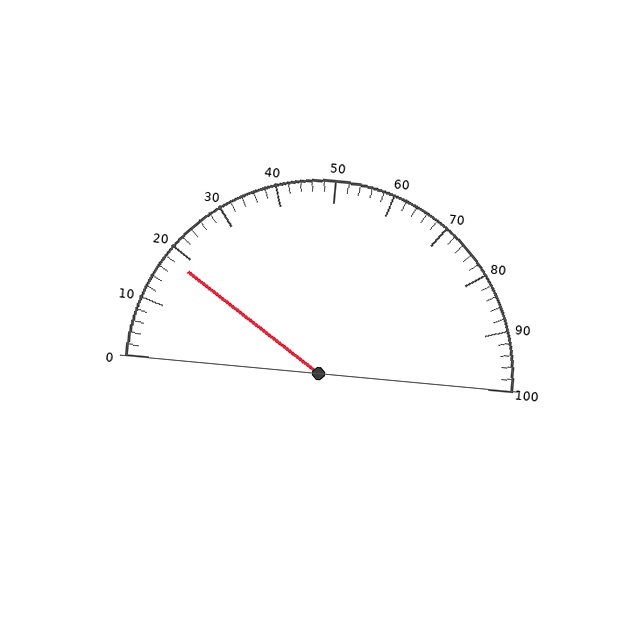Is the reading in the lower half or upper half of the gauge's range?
The reading is in the lower half of the range (0 to 100).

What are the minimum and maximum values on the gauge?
The gauge ranges from 0 to 100.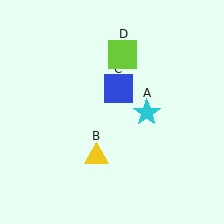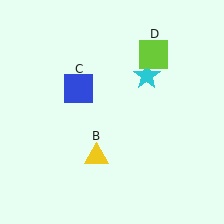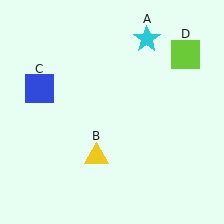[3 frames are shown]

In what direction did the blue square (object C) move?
The blue square (object C) moved left.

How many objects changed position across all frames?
3 objects changed position: cyan star (object A), blue square (object C), lime square (object D).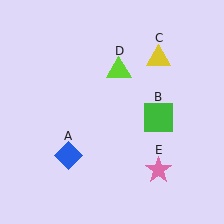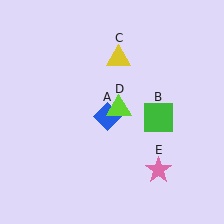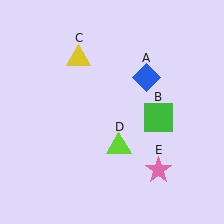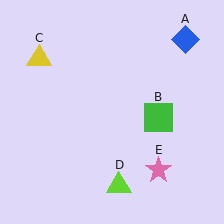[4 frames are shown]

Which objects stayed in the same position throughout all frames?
Green square (object B) and pink star (object E) remained stationary.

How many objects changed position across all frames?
3 objects changed position: blue diamond (object A), yellow triangle (object C), lime triangle (object D).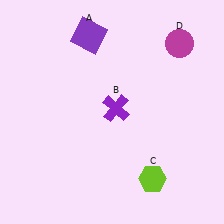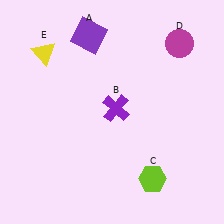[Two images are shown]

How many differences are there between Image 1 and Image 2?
There is 1 difference between the two images.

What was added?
A yellow triangle (E) was added in Image 2.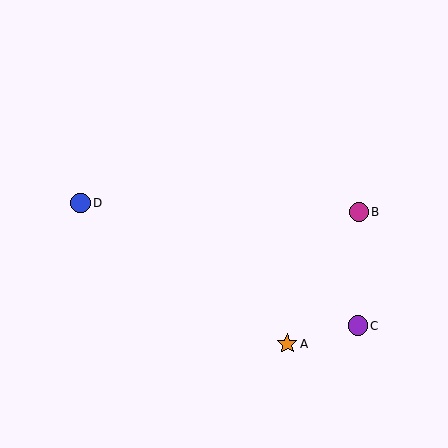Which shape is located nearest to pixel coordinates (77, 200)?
The blue circle (labeled D) at (81, 203) is nearest to that location.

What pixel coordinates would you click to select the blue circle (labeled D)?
Click at (81, 203) to select the blue circle D.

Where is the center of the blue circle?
The center of the blue circle is at (81, 203).